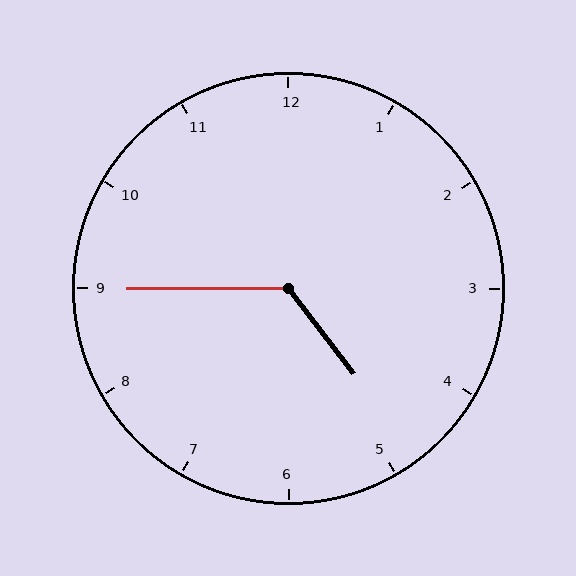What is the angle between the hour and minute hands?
Approximately 128 degrees.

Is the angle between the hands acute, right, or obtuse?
It is obtuse.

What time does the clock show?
4:45.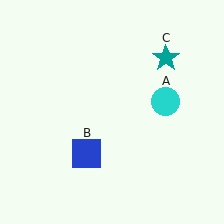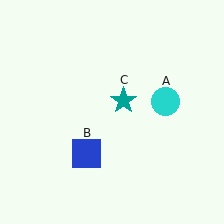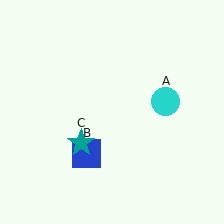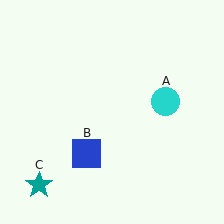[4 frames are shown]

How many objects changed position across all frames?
1 object changed position: teal star (object C).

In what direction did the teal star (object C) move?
The teal star (object C) moved down and to the left.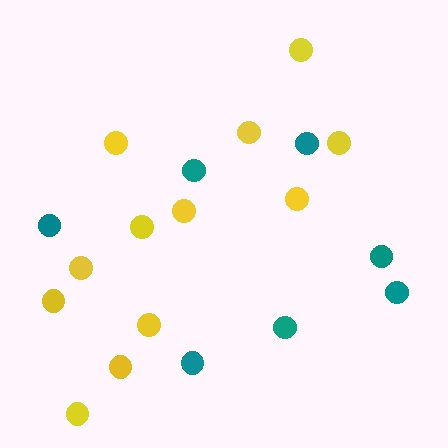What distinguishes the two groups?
There are 2 groups: one group of teal circles (7) and one group of yellow circles (12).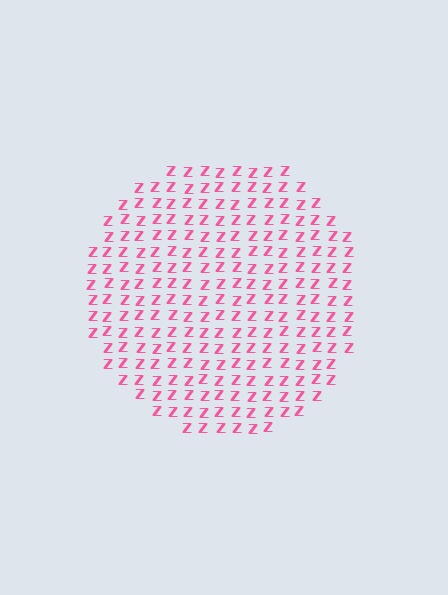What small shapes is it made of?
It is made of small letter Z's.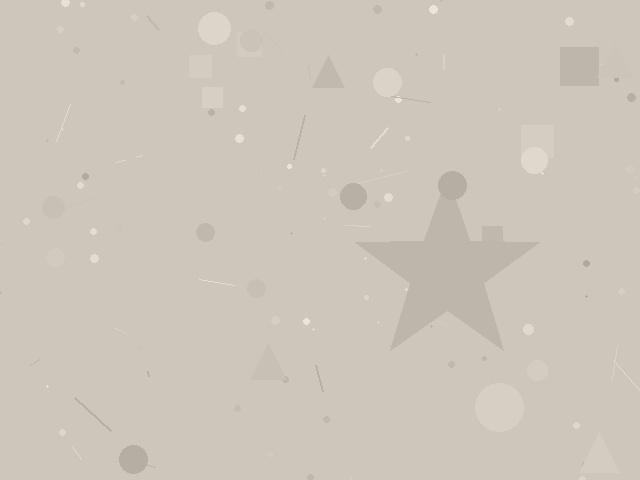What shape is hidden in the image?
A star is hidden in the image.